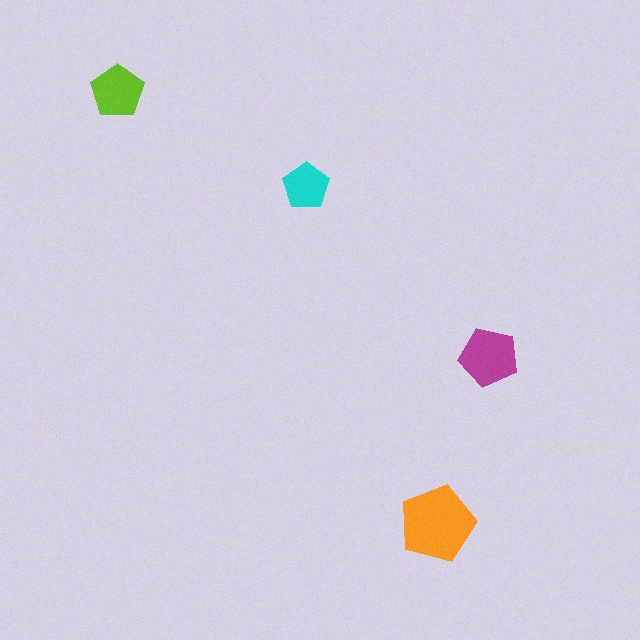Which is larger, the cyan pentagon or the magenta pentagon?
The magenta one.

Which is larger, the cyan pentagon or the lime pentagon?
The lime one.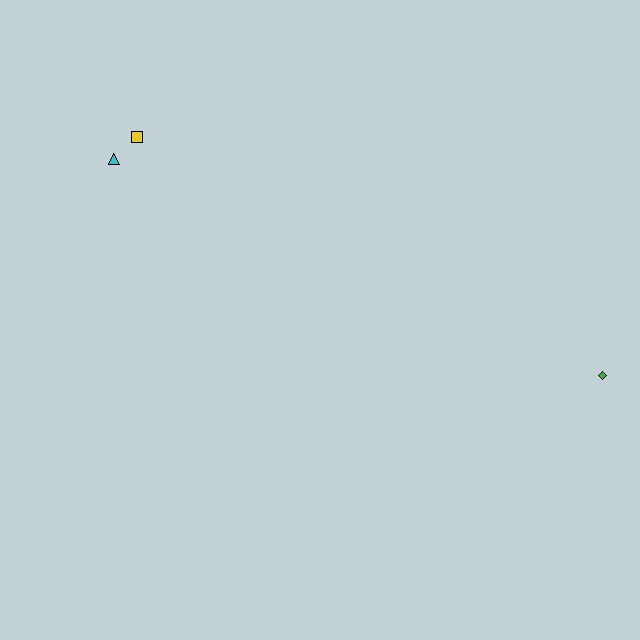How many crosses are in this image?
There are no crosses.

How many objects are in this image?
There are 3 objects.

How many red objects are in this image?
There are no red objects.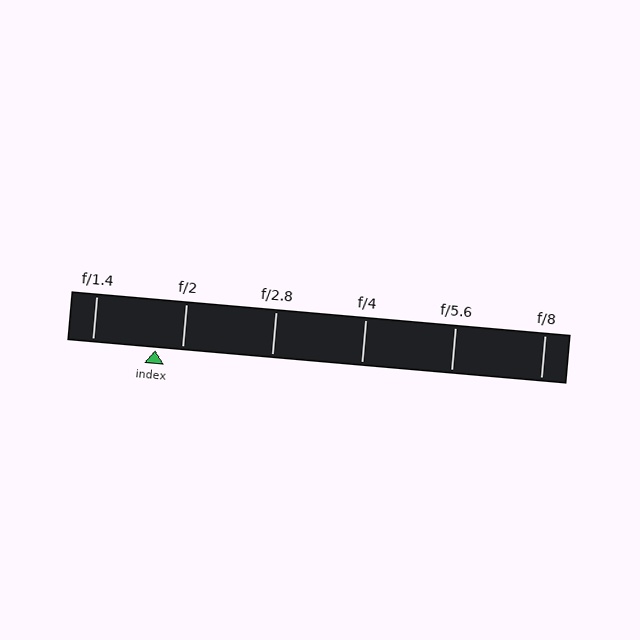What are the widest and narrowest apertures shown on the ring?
The widest aperture shown is f/1.4 and the narrowest is f/8.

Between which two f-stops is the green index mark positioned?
The index mark is between f/1.4 and f/2.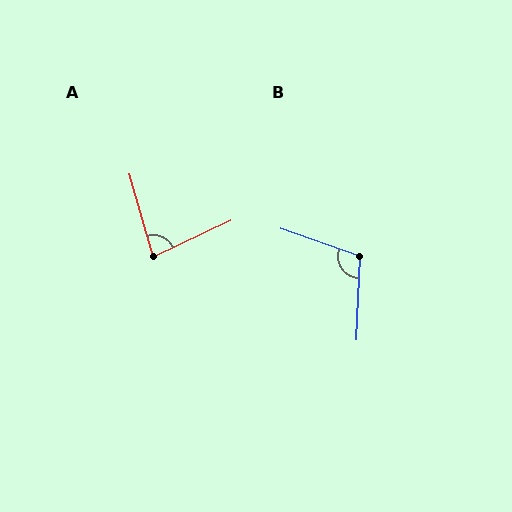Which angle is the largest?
B, at approximately 107 degrees.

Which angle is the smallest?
A, at approximately 81 degrees.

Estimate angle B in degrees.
Approximately 107 degrees.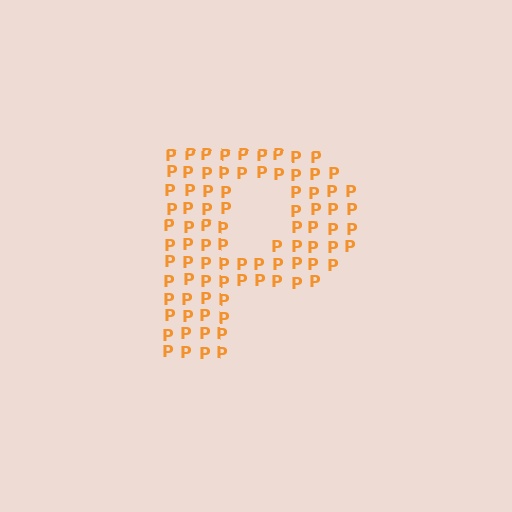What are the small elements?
The small elements are letter P's.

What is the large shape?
The large shape is the letter P.